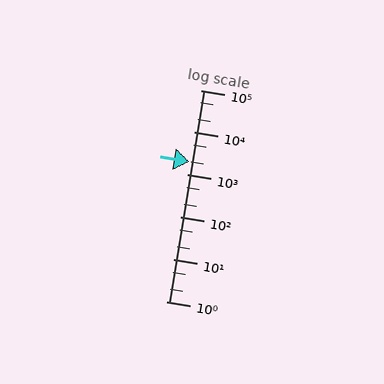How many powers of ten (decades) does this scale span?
The scale spans 5 decades, from 1 to 100000.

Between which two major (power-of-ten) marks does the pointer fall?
The pointer is between 1000 and 10000.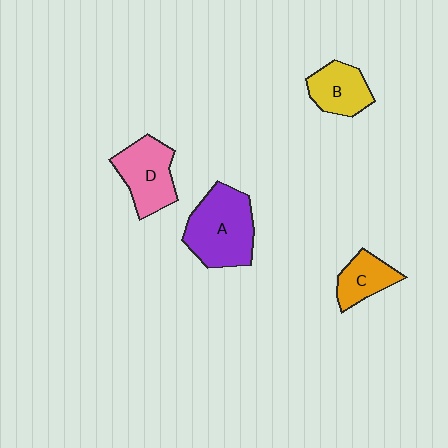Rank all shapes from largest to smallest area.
From largest to smallest: A (purple), D (pink), B (yellow), C (orange).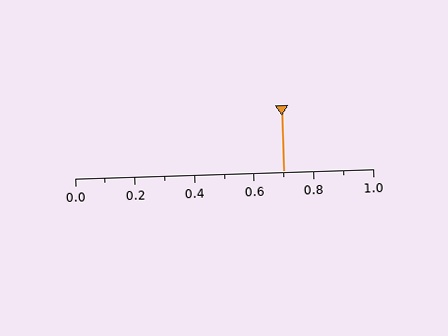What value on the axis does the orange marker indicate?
The marker indicates approximately 0.7.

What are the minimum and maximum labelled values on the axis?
The axis runs from 0.0 to 1.0.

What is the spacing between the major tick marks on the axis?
The major ticks are spaced 0.2 apart.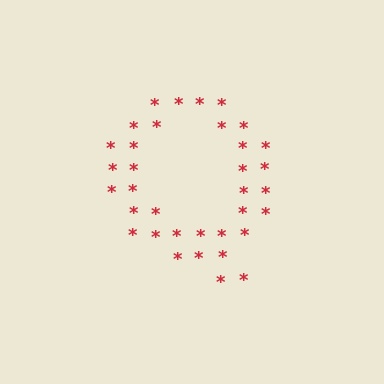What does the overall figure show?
The overall figure shows the letter Q.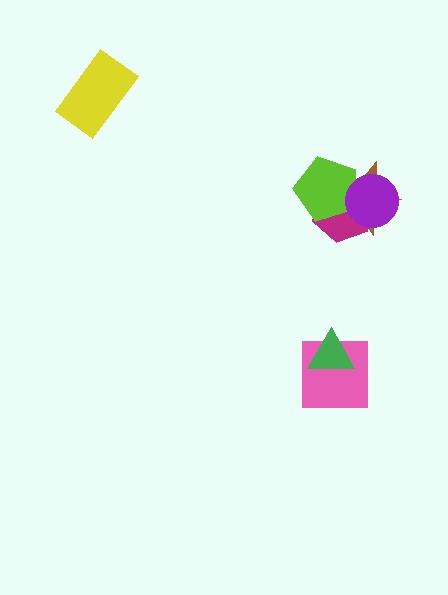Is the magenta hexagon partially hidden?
Yes, it is partially covered by another shape.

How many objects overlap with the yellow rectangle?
0 objects overlap with the yellow rectangle.